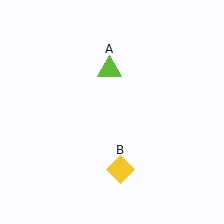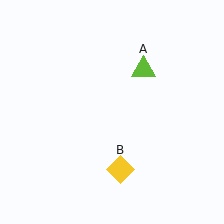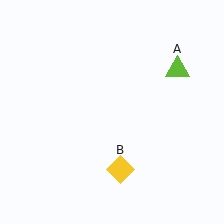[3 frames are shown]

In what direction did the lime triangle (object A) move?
The lime triangle (object A) moved right.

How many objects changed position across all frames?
1 object changed position: lime triangle (object A).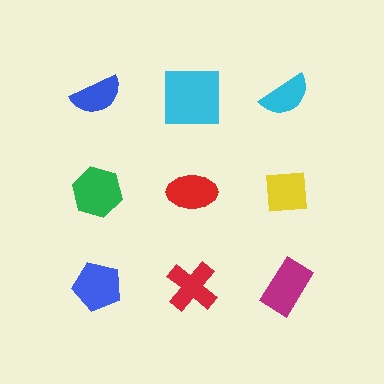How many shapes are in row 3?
3 shapes.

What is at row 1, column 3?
A cyan semicircle.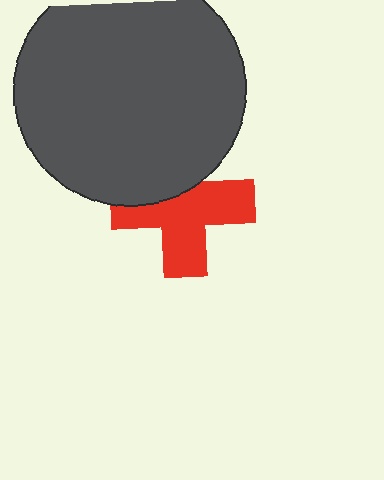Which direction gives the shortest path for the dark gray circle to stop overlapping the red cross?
Moving up gives the shortest separation.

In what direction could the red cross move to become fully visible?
The red cross could move down. That would shift it out from behind the dark gray circle entirely.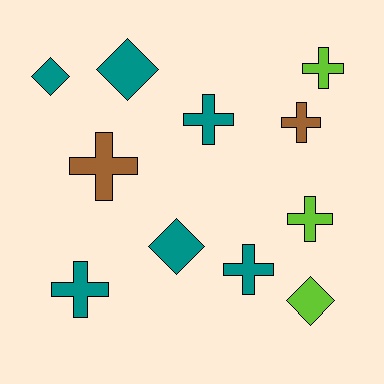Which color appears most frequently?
Teal, with 6 objects.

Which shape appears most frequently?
Cross, with 7 objects.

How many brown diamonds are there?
There are no brown diamonds.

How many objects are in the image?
There are 11 objects.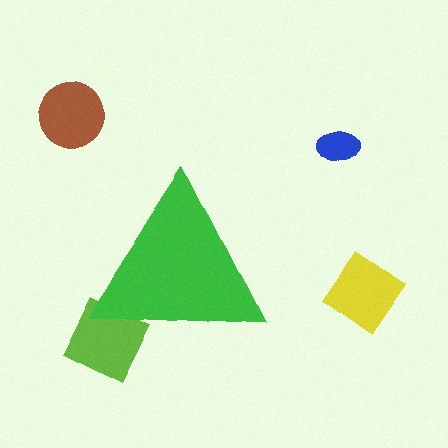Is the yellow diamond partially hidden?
No, the yellow diamond is fully visible.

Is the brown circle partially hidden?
No, the brown circle is fully visible.